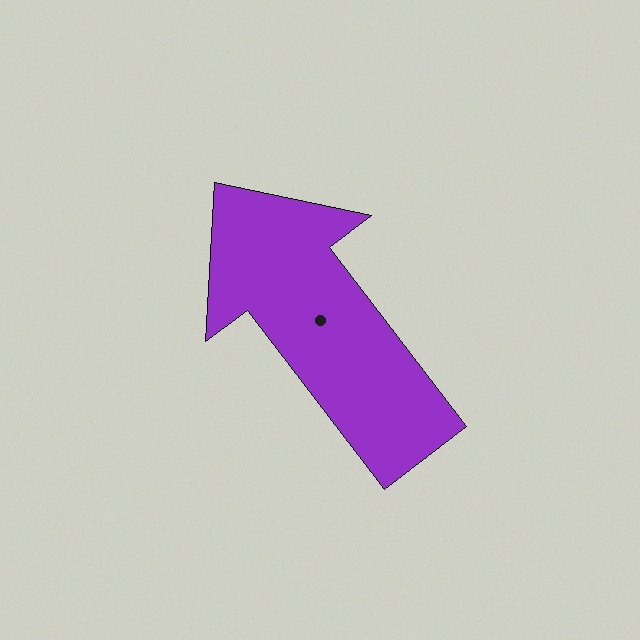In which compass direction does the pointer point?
Northwest.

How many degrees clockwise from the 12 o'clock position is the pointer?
Approximately 323 degrees.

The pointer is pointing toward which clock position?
Roughly 11 o'clock.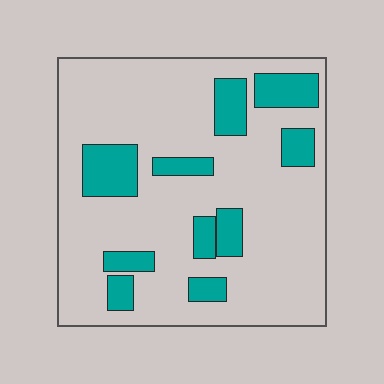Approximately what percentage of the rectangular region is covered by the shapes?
Approximately 20%.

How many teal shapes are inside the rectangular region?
10.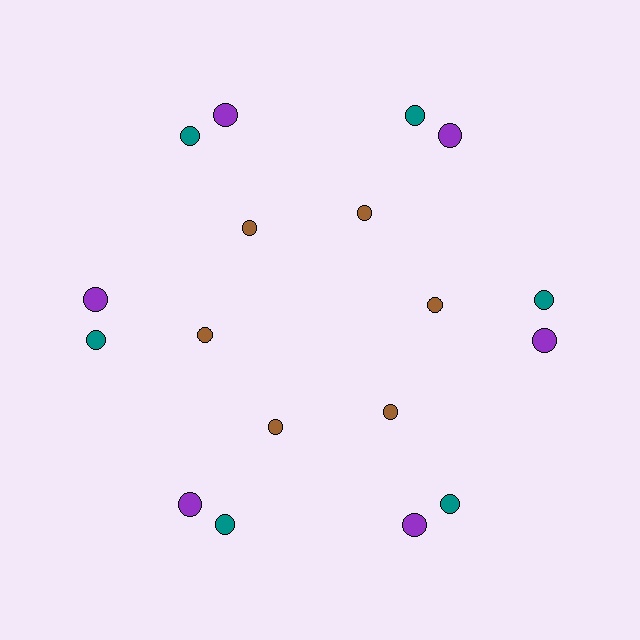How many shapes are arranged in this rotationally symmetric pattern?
There are 18 shapes, arranged in 6 groups of 3.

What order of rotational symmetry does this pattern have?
This pattern has 6-fold rotational symmetry.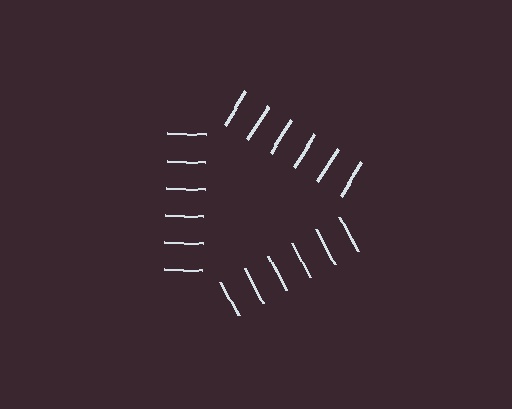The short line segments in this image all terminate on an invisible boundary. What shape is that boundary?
An illusory triangle — the line segments terminate on its edges but no continuous stroke is drawn.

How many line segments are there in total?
18 — 6 along each of the 3 edges.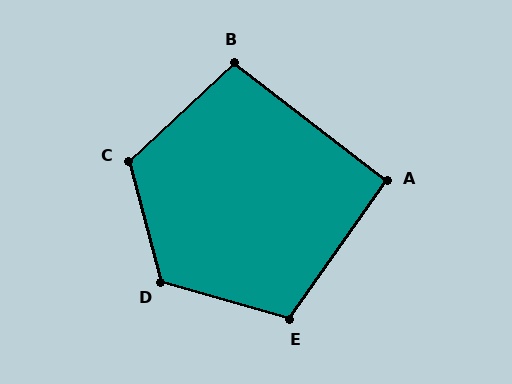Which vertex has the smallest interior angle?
A, at approximately 93 degrees.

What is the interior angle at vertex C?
Approximately 118 degrees (obtuse).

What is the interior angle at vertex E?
Approximately 109 degrees (obtuse).